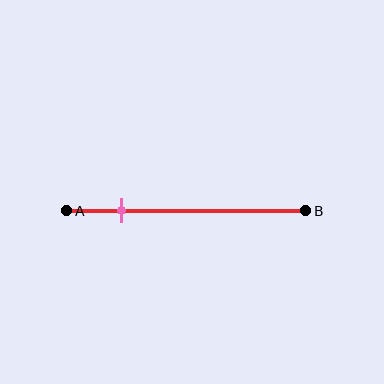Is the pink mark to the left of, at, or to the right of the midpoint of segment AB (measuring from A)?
The pink mark is to the left of the midpoint of segment AB.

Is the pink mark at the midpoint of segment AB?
No, the mark is at about 25% from A, not at the 50% midpoint.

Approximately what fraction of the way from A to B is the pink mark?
The pink mark is approximately 25% of the way from A to B.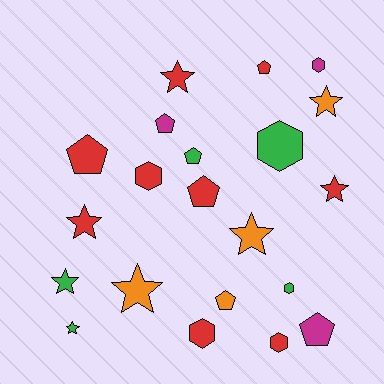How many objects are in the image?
There are 21 objects.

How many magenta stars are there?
There are no magenta stars.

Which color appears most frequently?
Red, with 9 objects.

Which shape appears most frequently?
Star, with 8 objects.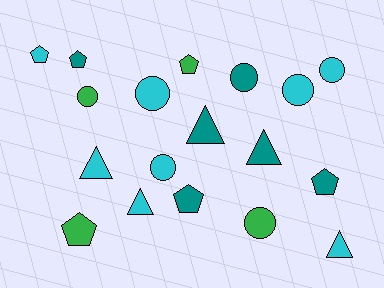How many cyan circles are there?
There are 4 cyan circles.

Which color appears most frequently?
Cyan, with 8 objects.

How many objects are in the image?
There are 18 objects.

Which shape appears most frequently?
Circle, with 7 objects.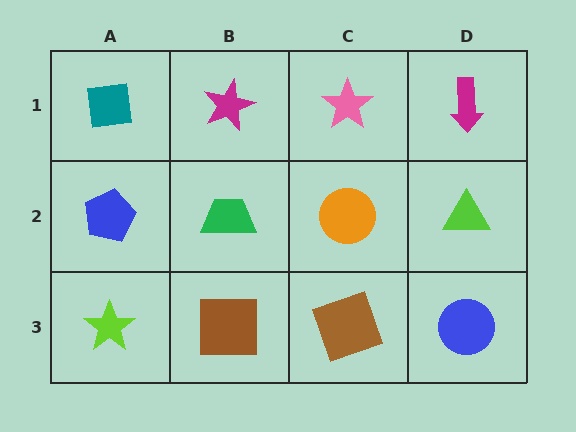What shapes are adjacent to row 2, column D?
A magenta arrow (row 1, column D), a blue circle (row 3, column D), an orange circle (row 2, column C).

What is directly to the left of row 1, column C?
A magenta star.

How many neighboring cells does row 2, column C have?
4.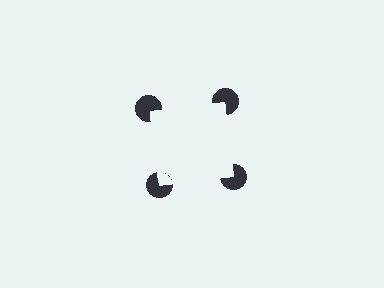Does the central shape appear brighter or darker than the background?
It typically appears slightly brighter than the background, even though no actual brightness change is drawn.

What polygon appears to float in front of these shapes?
An illusory square — its edges are inferred from the aligned wedge cuts in the pac-man discs, not physically drawn.